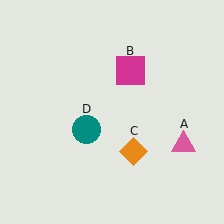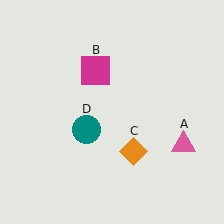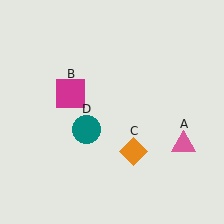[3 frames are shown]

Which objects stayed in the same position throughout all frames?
Pink triangle (object A) and orange diamond (object C) and teal circle (object D) remained stationary.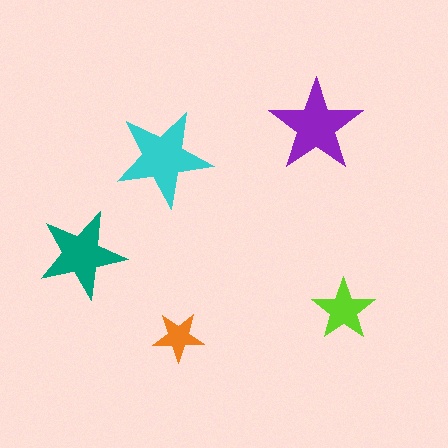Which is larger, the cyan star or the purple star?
The cyan one.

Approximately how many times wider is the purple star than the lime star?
About 1.5 times wider.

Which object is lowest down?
The orange star is bottommost.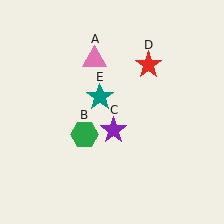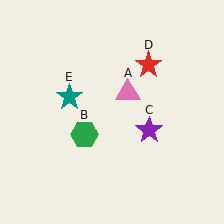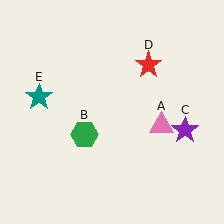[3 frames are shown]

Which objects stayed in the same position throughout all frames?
Green hexagon (object B) and red star (object D) remained stationary.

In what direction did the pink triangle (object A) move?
The pink triangle (object A) moved down and to the right.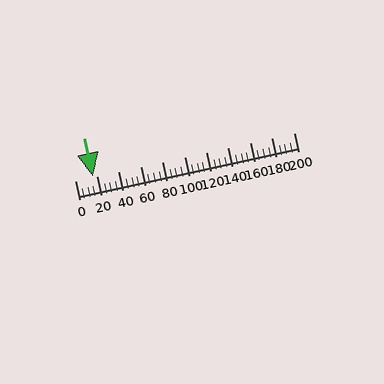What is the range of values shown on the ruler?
The ruler shows values from 0 to 200.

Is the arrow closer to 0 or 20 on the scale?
The arrow is closer to 20.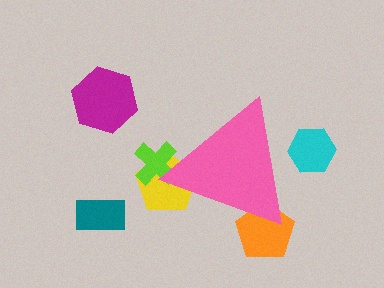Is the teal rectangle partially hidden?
No, the teal rectangle is fully visible.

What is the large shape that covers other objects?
A pink triangle.